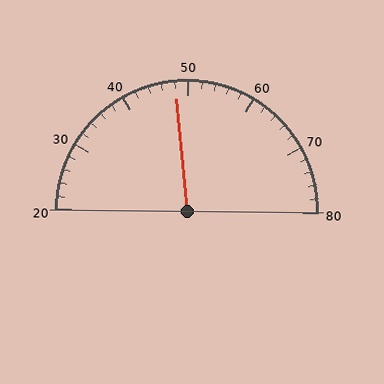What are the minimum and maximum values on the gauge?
The gauge ranges from 20 to 80.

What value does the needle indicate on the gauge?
The needle indicates approximately 48.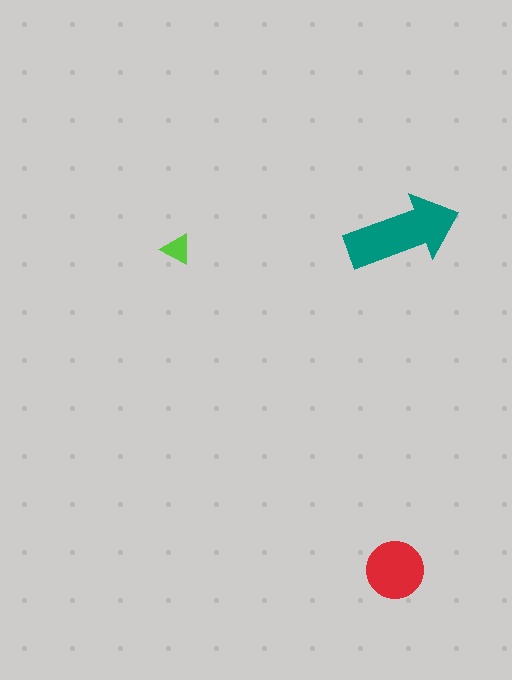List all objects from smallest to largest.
The lime triangle, the red circle, the teal arrow.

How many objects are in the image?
There are 3 objects in the image.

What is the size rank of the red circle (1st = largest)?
2nd.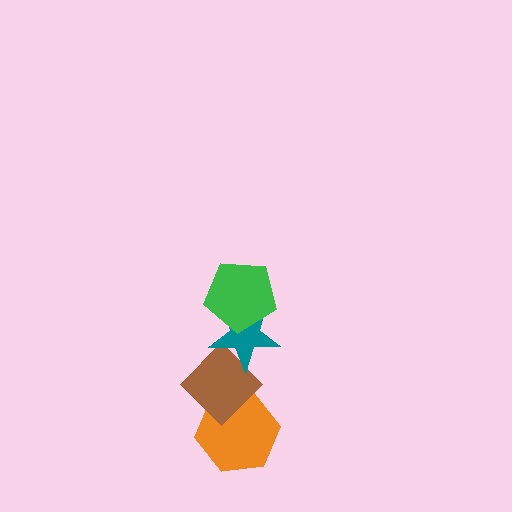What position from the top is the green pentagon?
The green pentagon is 1st from the top.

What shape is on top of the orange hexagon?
The brown diamond is on top of the orange hexagon.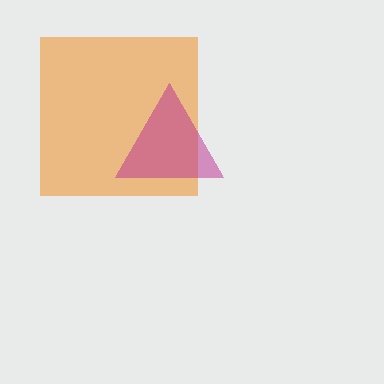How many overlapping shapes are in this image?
There are 2 overlapping shapes in the image.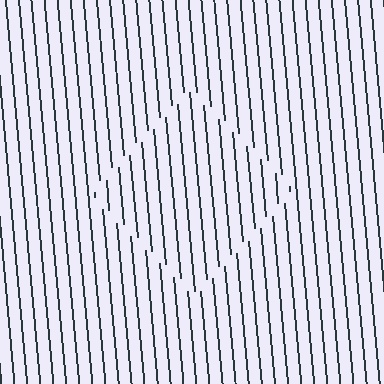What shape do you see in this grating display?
An illusory square. The interior of the shape contains the same grating, shifted by half a period — the contour is defined by the phase discontinuity where line-ends from the inner and outer gratings abut.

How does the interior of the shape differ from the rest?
The interior of the shape contains the same grating, shifted by half a period — the contour is defined by the phase discontinuity where line-ends from the inner and outer gratings abut.